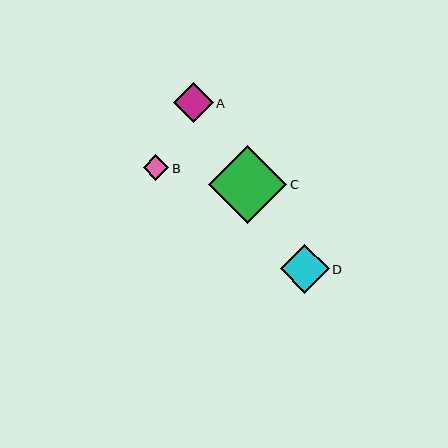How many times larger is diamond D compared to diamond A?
Diamond D is approximately 1.2 times the size of diamond A.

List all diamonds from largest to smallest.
From largest to smallest: C, D, A, B.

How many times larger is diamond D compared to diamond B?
Diamond D is approximately 1.9 times the size of diamond B.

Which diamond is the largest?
Diamond C is the largest with a size of approximately 78 pixels.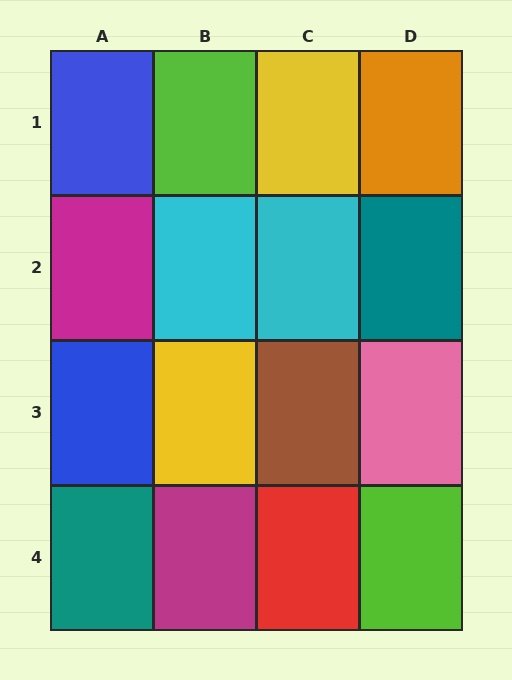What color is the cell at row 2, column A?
Magenta.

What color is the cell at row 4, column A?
Teal.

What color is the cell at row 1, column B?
Lime.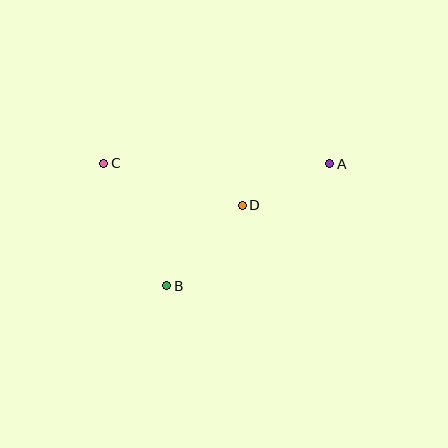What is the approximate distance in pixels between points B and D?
The distance between B and D is approximately 110 pixels.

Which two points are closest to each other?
Points A and D are closest to each other.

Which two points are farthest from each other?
Points A and C are farthest from each other.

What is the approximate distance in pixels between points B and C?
The distance between B and C is approximately 138 pixels.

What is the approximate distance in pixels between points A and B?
The distance between A and B is approximately 203 pixels.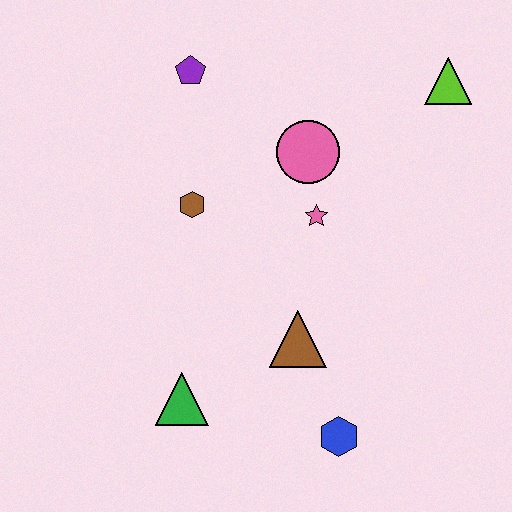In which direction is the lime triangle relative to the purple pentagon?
The lime triangle is to the right of the purple pentagon.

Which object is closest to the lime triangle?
The pink circle is closest to the lime triangle.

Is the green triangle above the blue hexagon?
Yes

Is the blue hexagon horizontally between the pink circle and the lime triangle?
Yes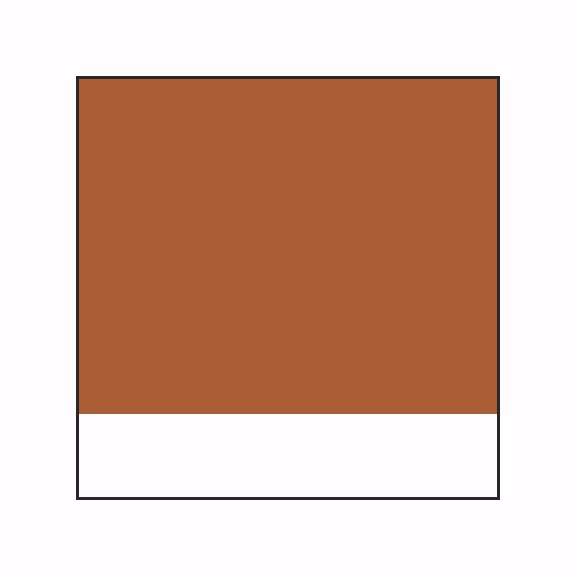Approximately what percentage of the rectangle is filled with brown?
Approximately 80%.